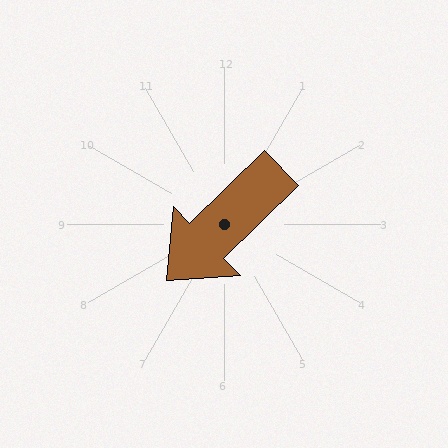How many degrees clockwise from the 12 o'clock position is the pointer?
Approximately 226 degrees.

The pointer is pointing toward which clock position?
Roughly 8 o'clock.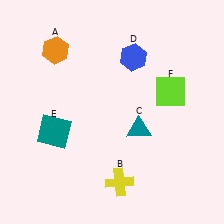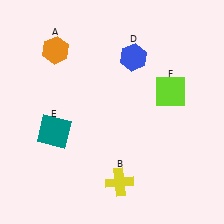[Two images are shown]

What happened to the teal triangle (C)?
The teal triangle (C) was removed in Image 2. It was in the bottom-right area of Image 1.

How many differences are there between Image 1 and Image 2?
There is 1 difference between the two images.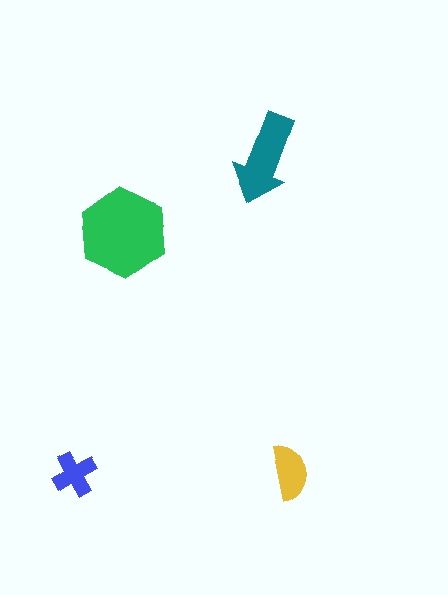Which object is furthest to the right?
The yellow semicircle is rightmost.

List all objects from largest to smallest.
The green hexagon, the teal arrow, the yellow semicircle, the blue cross.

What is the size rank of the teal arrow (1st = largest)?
2nd.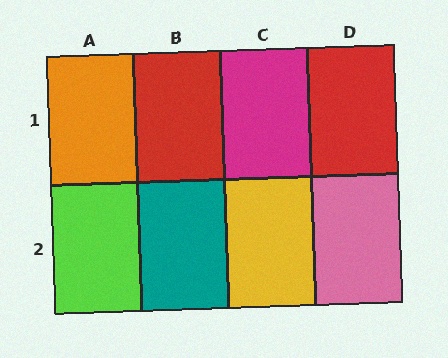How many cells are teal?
1 cell is teal.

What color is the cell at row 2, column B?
Teal.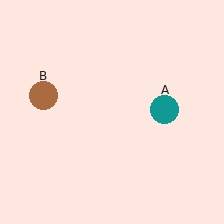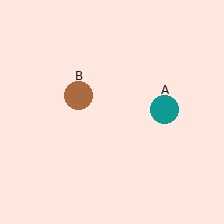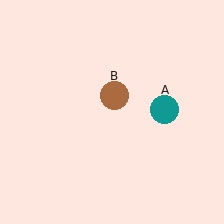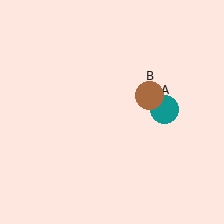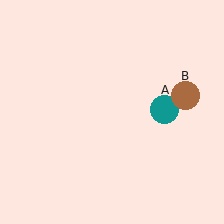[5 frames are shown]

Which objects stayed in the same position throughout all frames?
Teal circle (object A) remained stationary.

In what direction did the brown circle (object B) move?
The brown circle (object B) moved right.